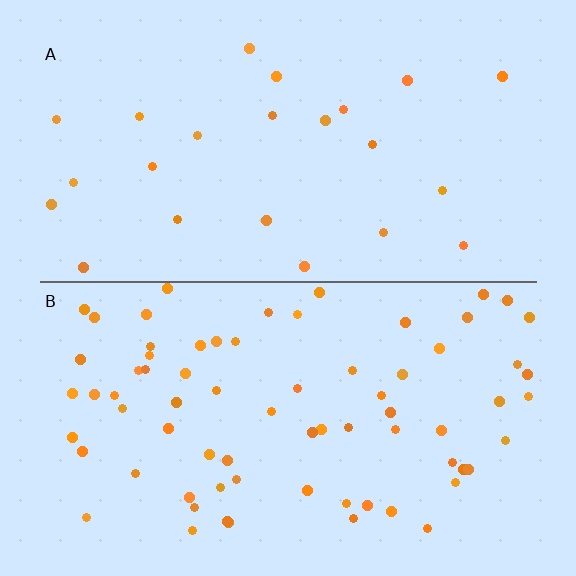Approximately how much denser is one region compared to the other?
Approximately 3.1× — region B over region A.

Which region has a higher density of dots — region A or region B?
B (the bottom).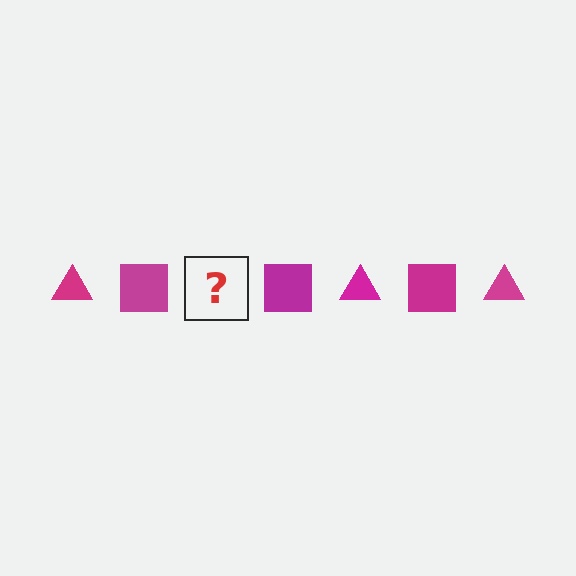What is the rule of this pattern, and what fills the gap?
The rule is that the pattern cycles through triangle, square shapes in magenta. The gap should be filled with a magenta triangle.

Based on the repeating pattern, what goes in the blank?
The blank should be a magenta triangle.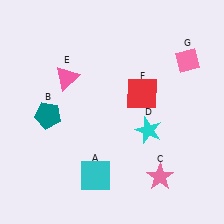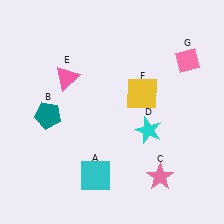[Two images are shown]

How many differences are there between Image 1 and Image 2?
There is 1 difference between the two images.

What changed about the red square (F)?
In Image 1, F is red. In Image 2, it changed to yellow.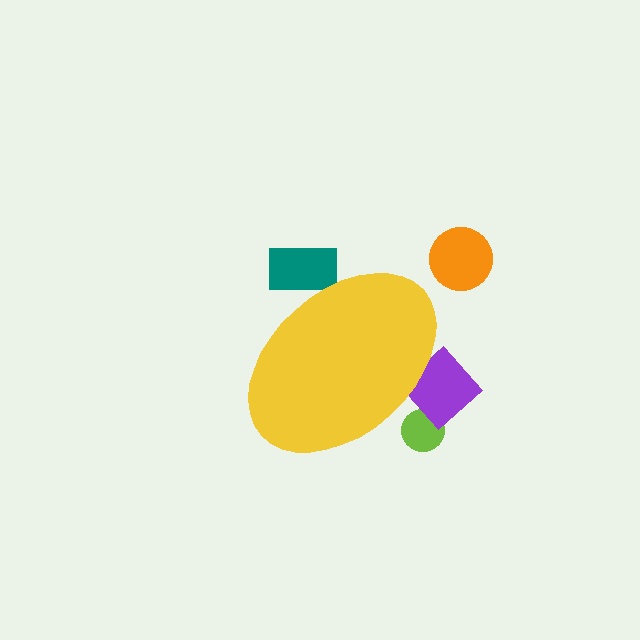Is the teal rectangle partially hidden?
Yes, the teal rectangle is partially hidden behind the yellow ellipse.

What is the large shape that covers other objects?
A yellow ellipse.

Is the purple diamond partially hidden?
Yes, the purple diamond is partially hidden behind the yellow ellipse.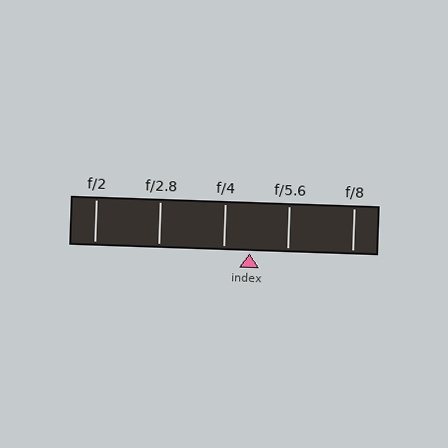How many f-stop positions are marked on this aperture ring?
There are 5 f-stop positions marked.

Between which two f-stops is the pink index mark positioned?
The index mark is between f/4 and f/5.6.